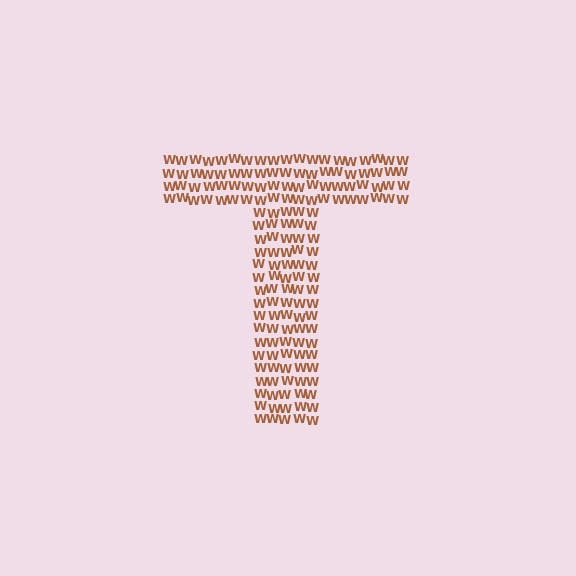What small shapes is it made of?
It is made of small letter W's.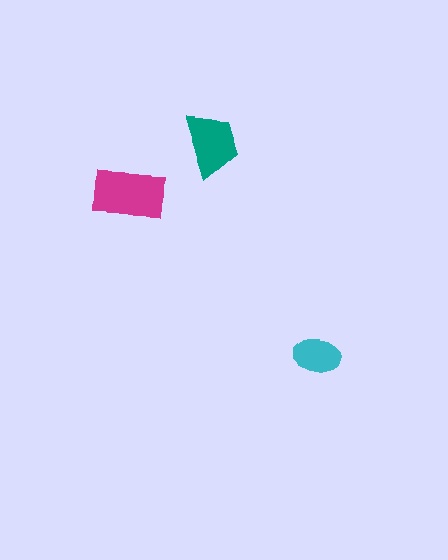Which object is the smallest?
The cyan ellipse.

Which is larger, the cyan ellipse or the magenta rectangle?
The magenta rectangle.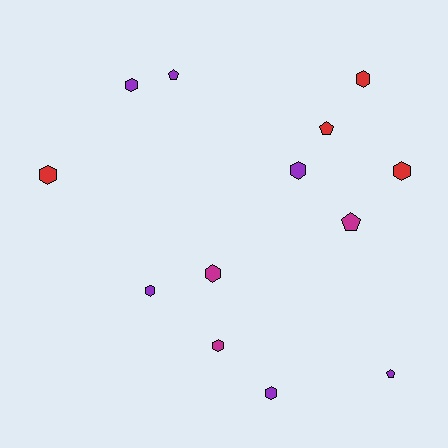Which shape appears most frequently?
Hexagon, with 9 objects.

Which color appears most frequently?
Purple, with 6 objects.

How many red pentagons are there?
There is 1 red pentagon.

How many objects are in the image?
There are 13 objects.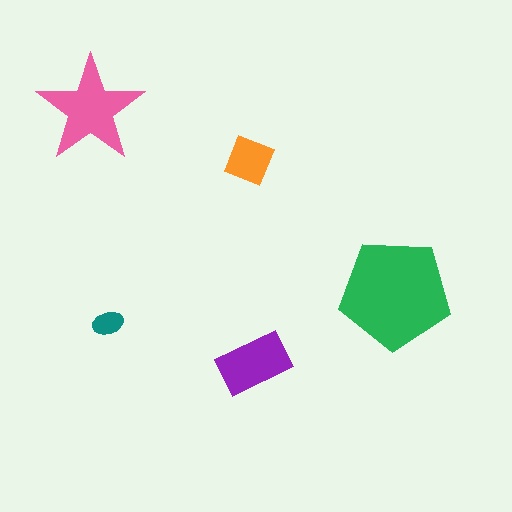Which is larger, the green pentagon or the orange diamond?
The green pentagon.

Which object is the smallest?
The teal ellipse.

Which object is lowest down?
The purple rectangle is bottommost.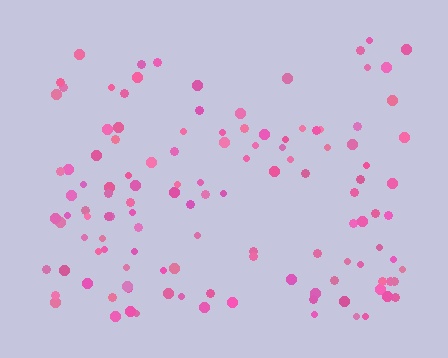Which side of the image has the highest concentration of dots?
The bottom.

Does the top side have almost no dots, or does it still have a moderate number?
Still a moderate number, just noticeably fewer than the bottom.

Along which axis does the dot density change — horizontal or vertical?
Vertical.